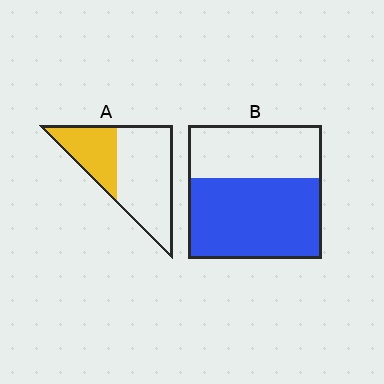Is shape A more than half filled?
No.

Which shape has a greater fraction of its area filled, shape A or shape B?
Shape B.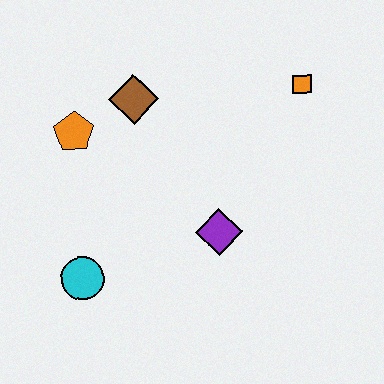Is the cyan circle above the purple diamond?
No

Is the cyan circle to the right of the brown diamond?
No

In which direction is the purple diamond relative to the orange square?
The purple diamond is below the orange square.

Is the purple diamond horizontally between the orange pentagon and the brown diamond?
No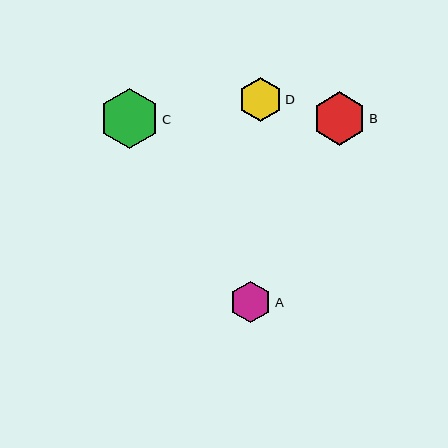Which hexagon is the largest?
Hexagon C is the largest with a size of approximately 60 pixels.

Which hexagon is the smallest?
Hexagon A is the smallest with a size of approximately 42 pixels.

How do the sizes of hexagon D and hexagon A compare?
Hexagon D and hexagon A are approximately the same size.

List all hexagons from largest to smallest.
From largest to smallest: C, B, D, A.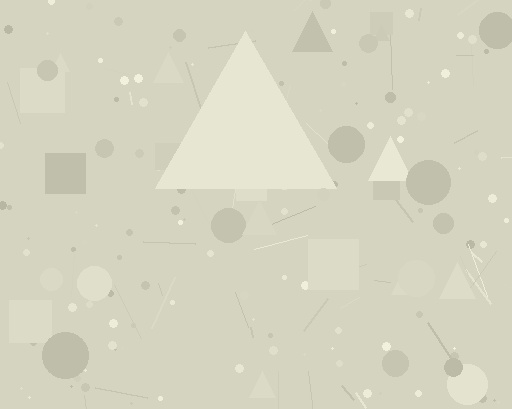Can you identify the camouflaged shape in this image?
The camouflaged shape is a triangle.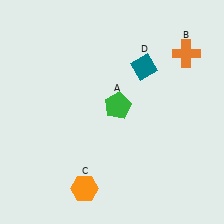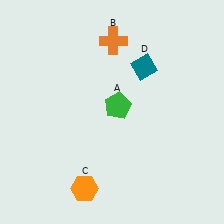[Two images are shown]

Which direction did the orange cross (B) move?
The orange cross (B) moved left.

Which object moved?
The orange cross (B) moved left.